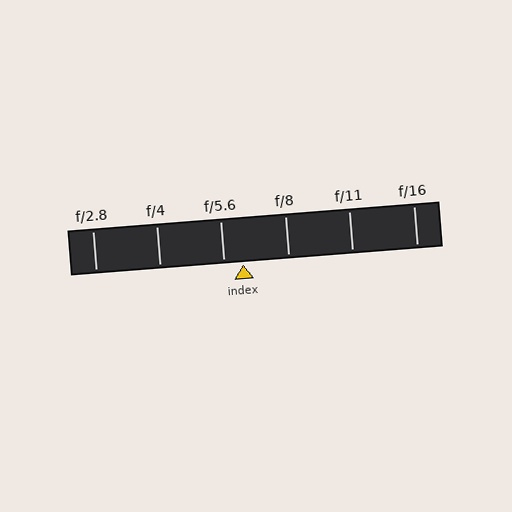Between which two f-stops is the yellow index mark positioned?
The index mark is between f/5.6 and f/8.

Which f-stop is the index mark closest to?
The index mark is closest to f/5.6.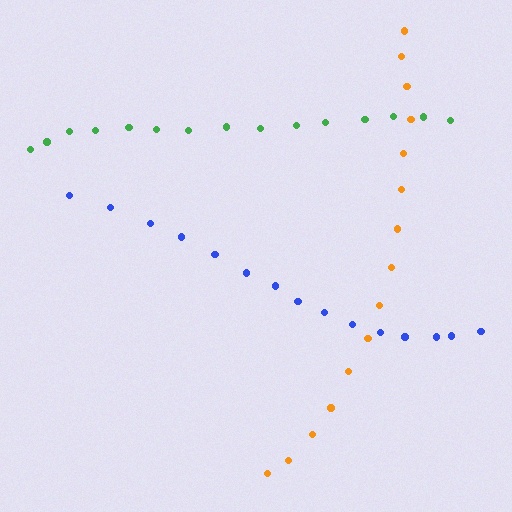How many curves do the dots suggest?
There are 3 distinct paths.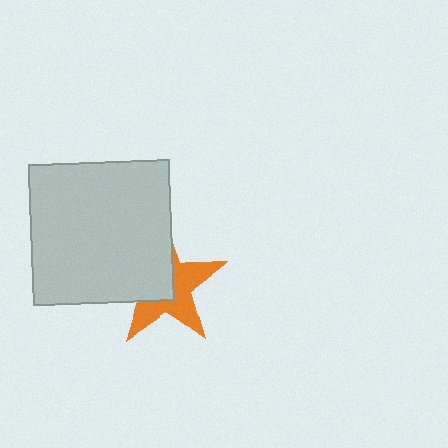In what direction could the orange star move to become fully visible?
The orange star could move toward the lower-right. That would shift it out from behind the light gray square entirely.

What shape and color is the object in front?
The object in front is a light gray square.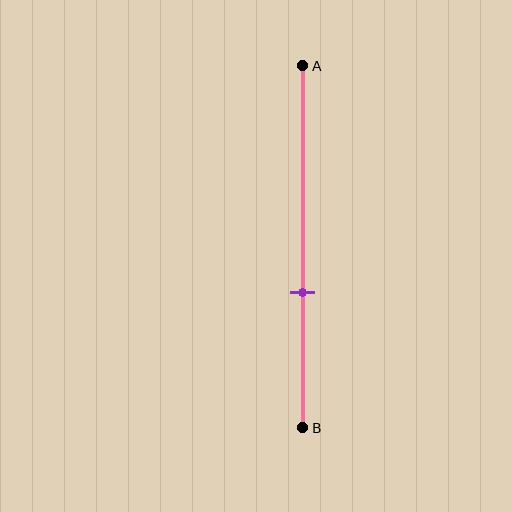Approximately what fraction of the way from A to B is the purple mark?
The purple mark is approximately 65% of the way from A to B.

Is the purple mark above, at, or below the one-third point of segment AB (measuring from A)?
The purple mark is below the one-third point of segment AB.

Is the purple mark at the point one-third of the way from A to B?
No, the mark is at about 65% from A, not at the 33% one-third point.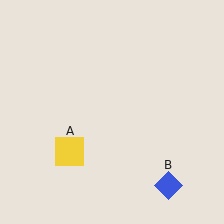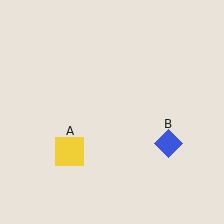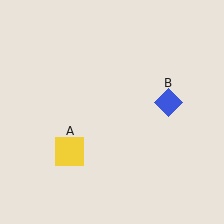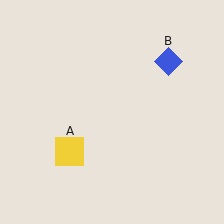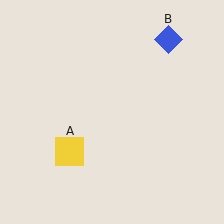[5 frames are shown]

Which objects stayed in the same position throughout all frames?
Yellow square (object A) remained stationary.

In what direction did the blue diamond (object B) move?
The blue diamond (object B) moved up.